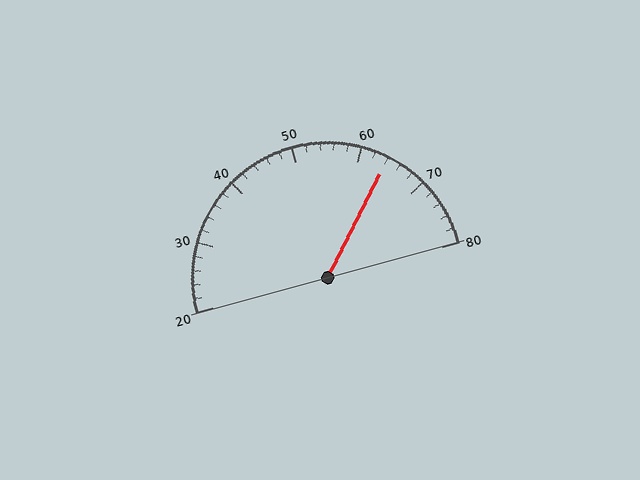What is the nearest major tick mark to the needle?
The nearest major tick mark is 60.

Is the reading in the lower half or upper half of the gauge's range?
The reading is in the upper half of the range (20 to 80).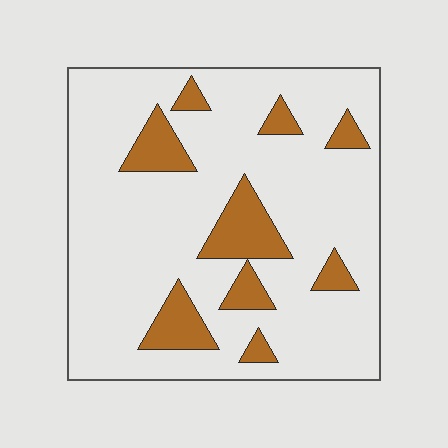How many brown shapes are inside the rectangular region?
9.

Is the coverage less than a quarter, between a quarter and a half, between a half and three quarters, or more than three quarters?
Less than a quarter.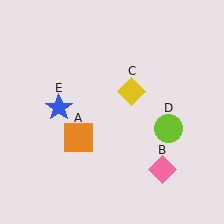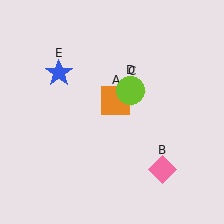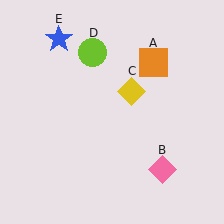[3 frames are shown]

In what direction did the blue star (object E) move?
The blue star (object E) moved up.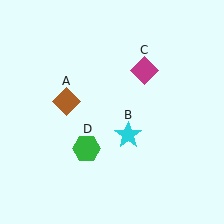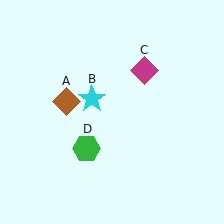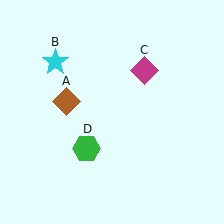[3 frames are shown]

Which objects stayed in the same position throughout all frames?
Brown diamond (object A) and magenta diamond (object C) and green hexagon (object D) remained stationary.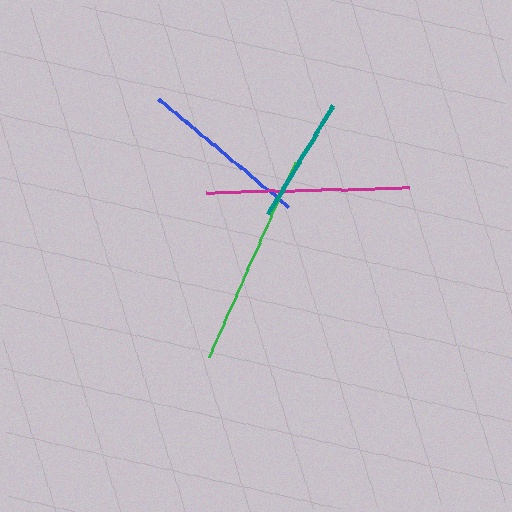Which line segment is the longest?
The green line is the longest at approximately 212 pixels.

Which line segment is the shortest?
The teal line is the shortest at approximately 126 pixels.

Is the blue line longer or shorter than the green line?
The green line is longer than the blue line.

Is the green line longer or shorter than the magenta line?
The green line is longer than the magenta line.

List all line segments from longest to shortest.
From longest to shortest: green, magenta, blue, teal.